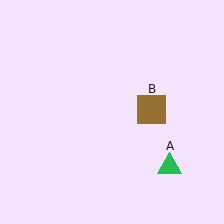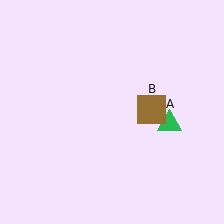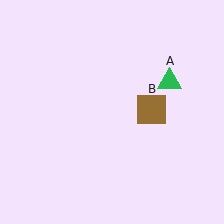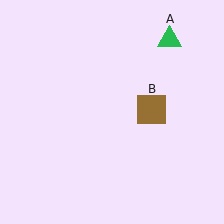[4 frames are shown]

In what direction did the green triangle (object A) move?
The green triangle (object A) moved up.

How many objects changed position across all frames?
1 object changed position: green triangle (object A).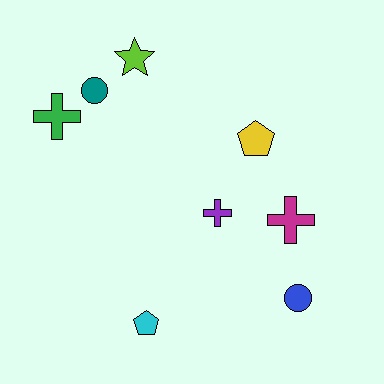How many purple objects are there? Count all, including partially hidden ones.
There is 1 purple object.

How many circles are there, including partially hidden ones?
There are 2 circles.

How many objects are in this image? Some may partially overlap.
There are 8 objects.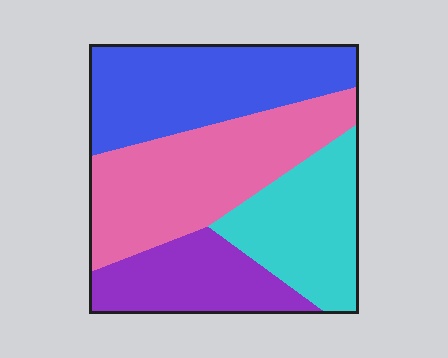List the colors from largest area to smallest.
From largest to smallest: pink, blue, cyan, purple.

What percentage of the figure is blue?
Blue covers roughly 30% of the figure.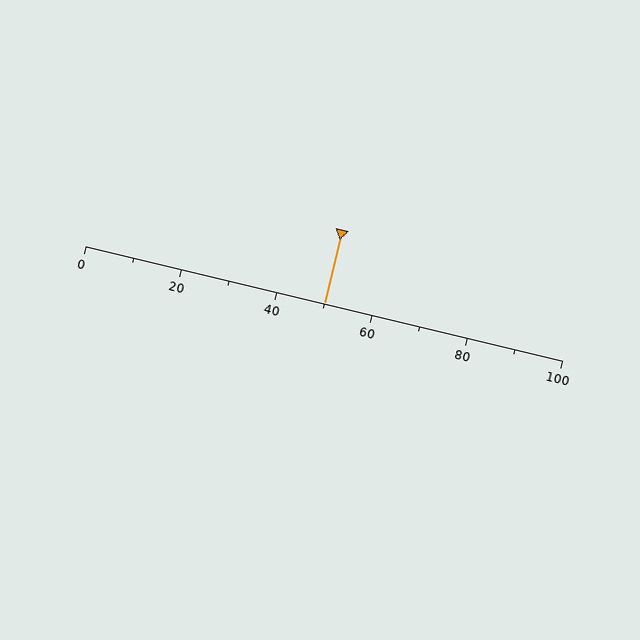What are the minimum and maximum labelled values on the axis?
The axis runs from 0 to 100.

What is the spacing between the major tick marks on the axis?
The major ticks are spaced 20 apart.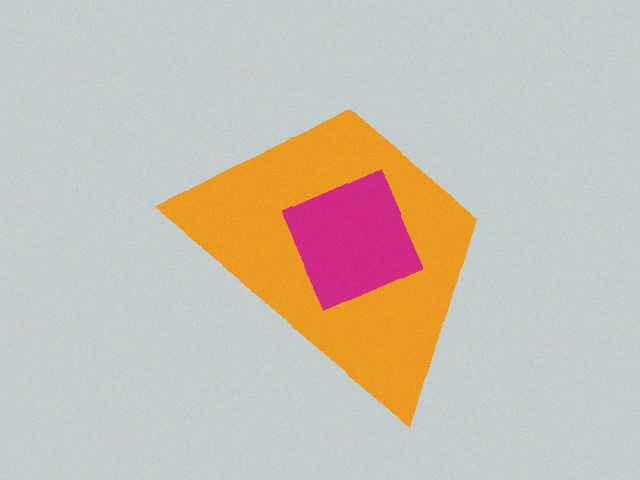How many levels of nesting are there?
2.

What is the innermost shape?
The magenta square.